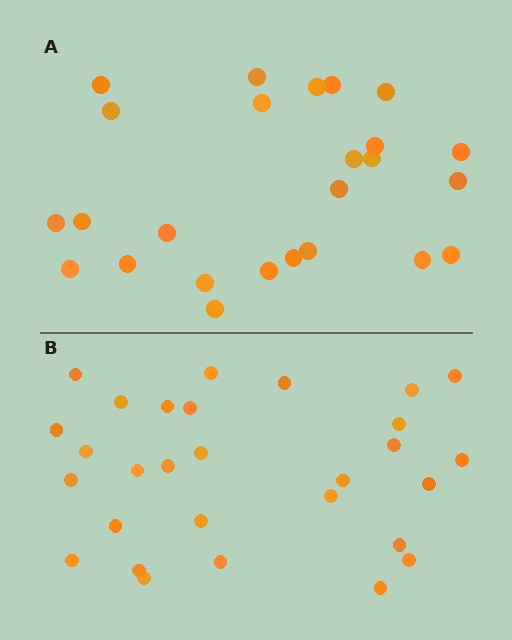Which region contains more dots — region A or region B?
Region B (the bottom region) has more dots.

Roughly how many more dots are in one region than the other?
Region B has about 4 more dots than region A.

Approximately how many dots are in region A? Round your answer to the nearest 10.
About 20 dots. (The exact count is 25, which rounds to 20.)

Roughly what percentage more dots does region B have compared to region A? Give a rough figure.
About 15% more.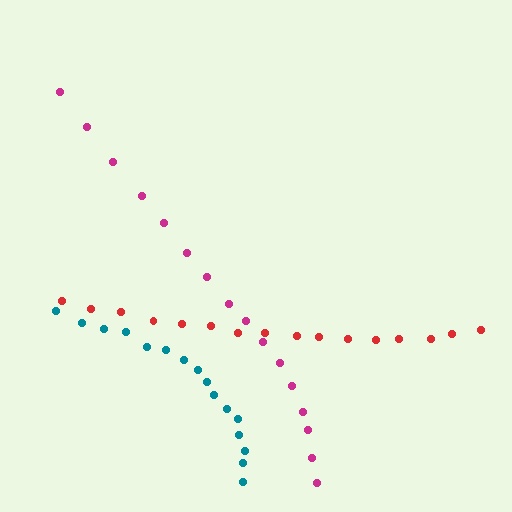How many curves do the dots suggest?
There are 3 distinct paths.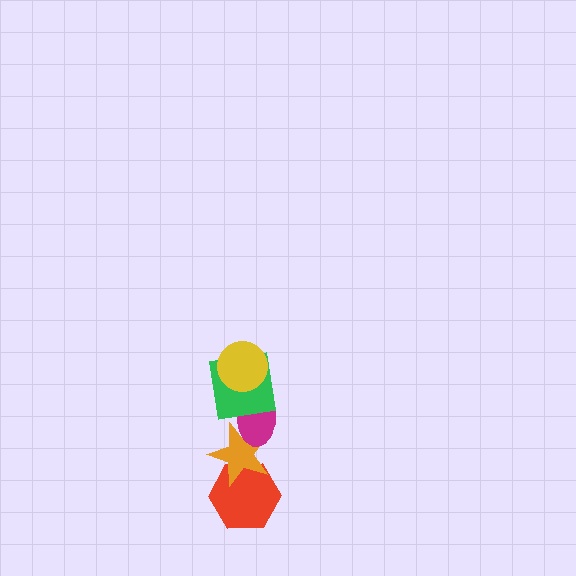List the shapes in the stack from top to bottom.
From top to bottom: the yellow circle, the green square, the magenta ellipse, the orange star, the red hexagon.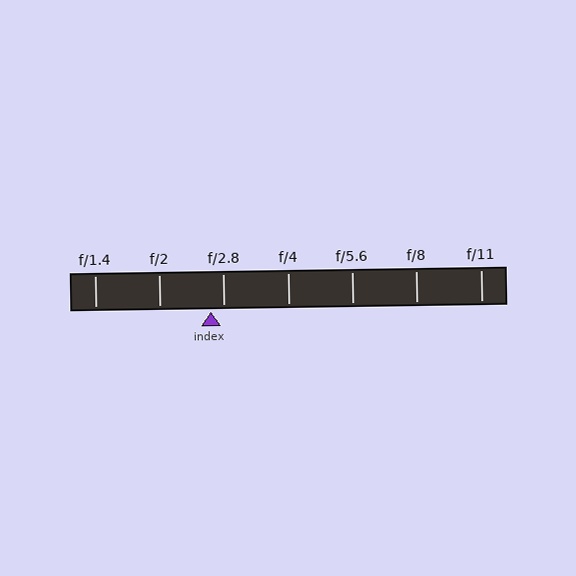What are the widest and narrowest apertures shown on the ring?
The widest aperture shown is f/1.4 and the narrowest is f/11.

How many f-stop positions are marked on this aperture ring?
There are 7 f-stop positions marked.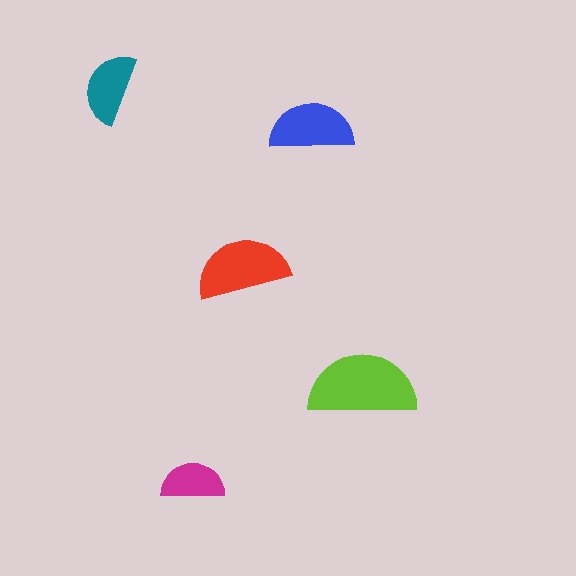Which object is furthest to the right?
The lime semicircle is rightmost.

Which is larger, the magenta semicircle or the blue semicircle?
The blue one.